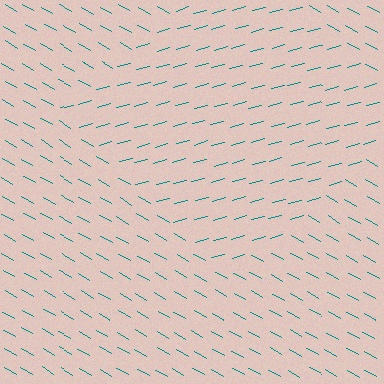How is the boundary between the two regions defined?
The boundary is defined purely by a change in line orientation (approximately 45 degrees difference). All lines are the same color and thickness.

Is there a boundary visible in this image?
Yes, there is a texture boundary formed by a change in line orientation.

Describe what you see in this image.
The image is filled with small teal line segments. A diamond region in the image has lines oriented differently from the surrounding lines, creating a visible texture boundary.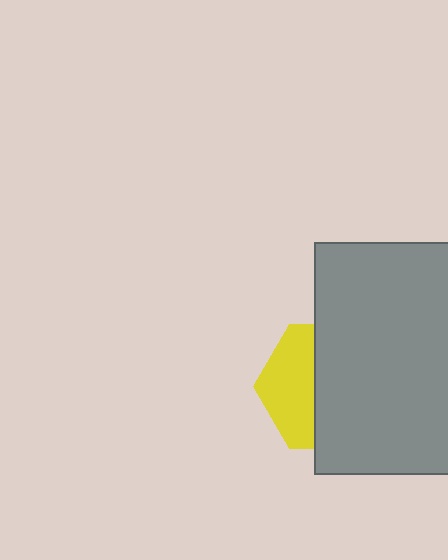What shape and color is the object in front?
The object in front is a gray rectangle.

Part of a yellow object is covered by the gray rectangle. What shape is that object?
It is a hexagon.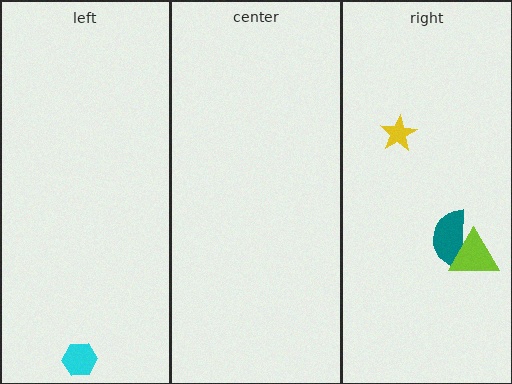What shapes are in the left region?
The cyan hexagon.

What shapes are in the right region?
The teal semicircle, the yellow star, the lime triangle.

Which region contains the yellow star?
The right region.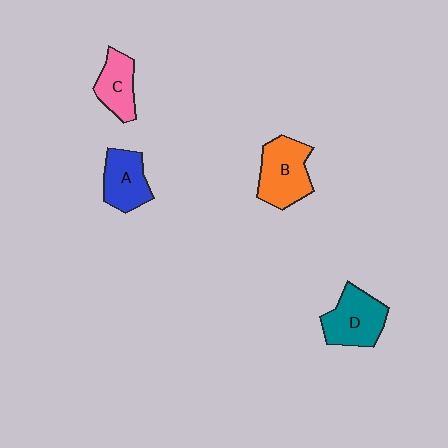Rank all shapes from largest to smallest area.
From largest to smallest: B (orange), D (teal), A (blue), C (pink).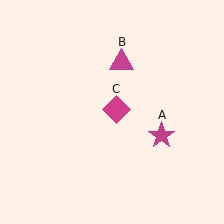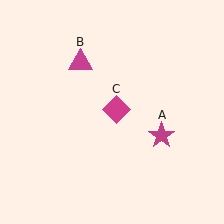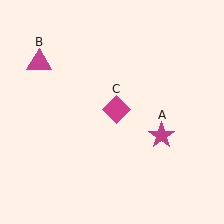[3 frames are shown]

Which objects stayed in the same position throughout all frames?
Magenta star (object A) and magenta diamond (object C) remained stationary.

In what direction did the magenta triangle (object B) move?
The magenta triangle (object B) moved left.